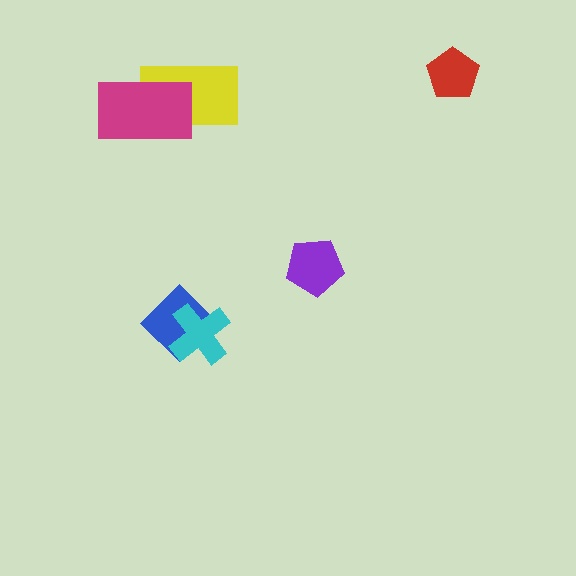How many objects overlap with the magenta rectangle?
1 object overlaps with the magenta rectangle.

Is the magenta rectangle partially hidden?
No, no other shape covers it.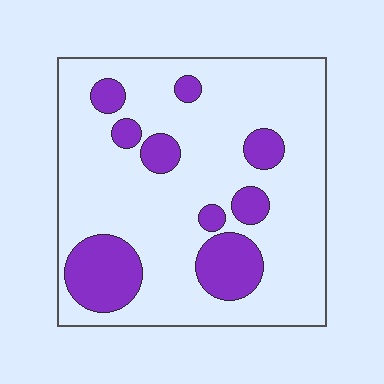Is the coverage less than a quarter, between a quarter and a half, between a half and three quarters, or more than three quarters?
Less than a quarter.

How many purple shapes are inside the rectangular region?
9.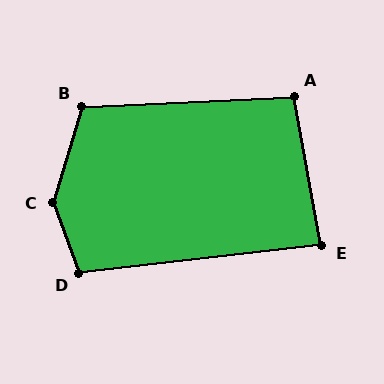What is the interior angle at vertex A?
Approximately 98 degrees (obtuse).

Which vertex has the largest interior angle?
C, at approximately 143 degrees.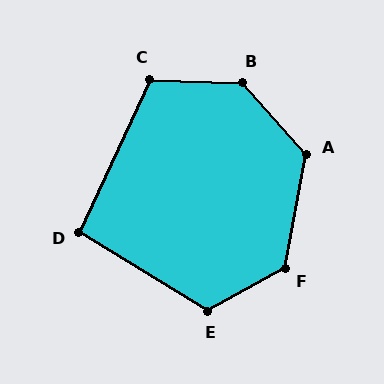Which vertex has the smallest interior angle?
D, at approximately 96 degrees.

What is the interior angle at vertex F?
Approximately 130 degrees (obtuse).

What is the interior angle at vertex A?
Approximately 128 degrees (obtuse).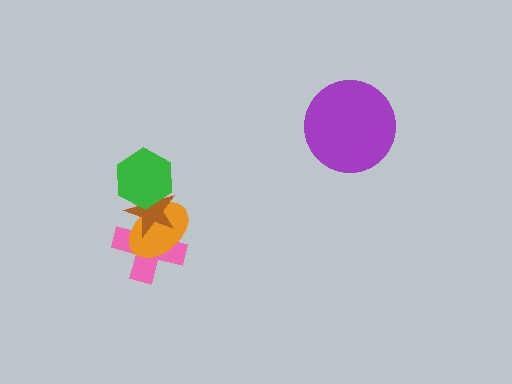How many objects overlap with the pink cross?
2 objects overlap with the pink cross.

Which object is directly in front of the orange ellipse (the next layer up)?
The brown star is directly in front of the orange ellipse.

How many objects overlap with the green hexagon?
2 objects overlap with the green hexagon.